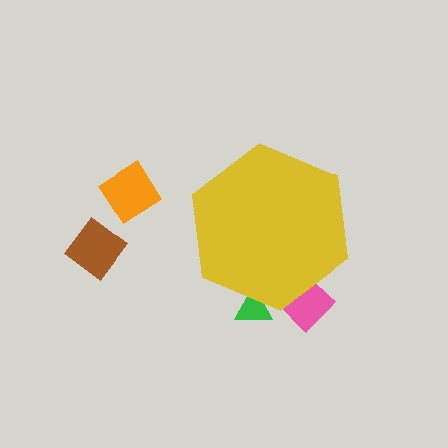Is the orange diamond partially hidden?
No, the orange diamond is fully visible.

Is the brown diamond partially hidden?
No, the brown diamond is fully visible.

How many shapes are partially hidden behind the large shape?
2 shapes are partially hidden.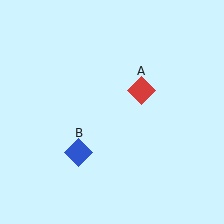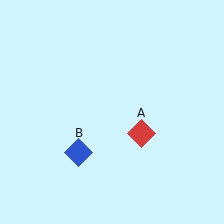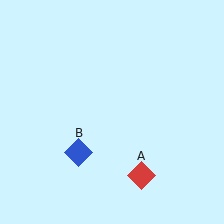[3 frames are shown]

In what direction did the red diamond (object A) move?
The red diamond (object A) moved down.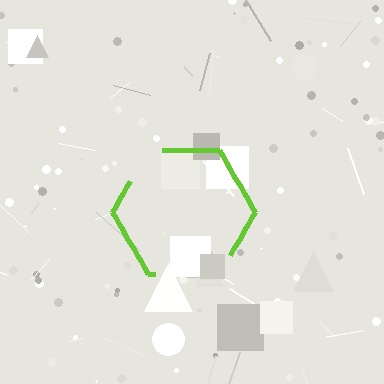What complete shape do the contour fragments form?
The contour fragments form a hexagon.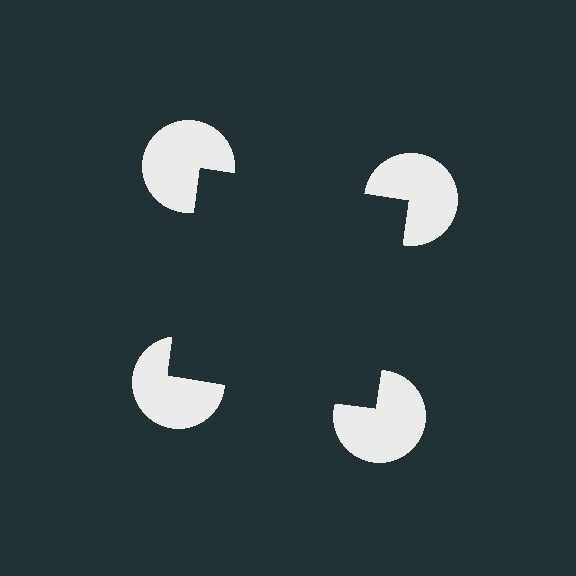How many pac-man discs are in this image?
There are 4 — one at each vertex of the illusory square.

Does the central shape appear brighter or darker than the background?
It typically appears slightly darker than the background, even though no actual brightness change is drawn.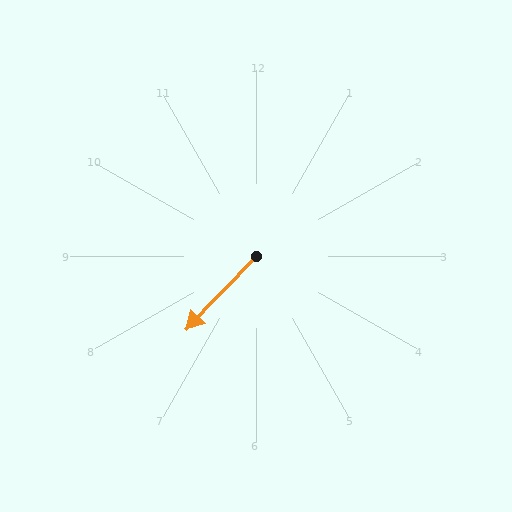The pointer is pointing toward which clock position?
Roughly 7 o'clock.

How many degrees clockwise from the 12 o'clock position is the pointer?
Approximately 224 degrees.